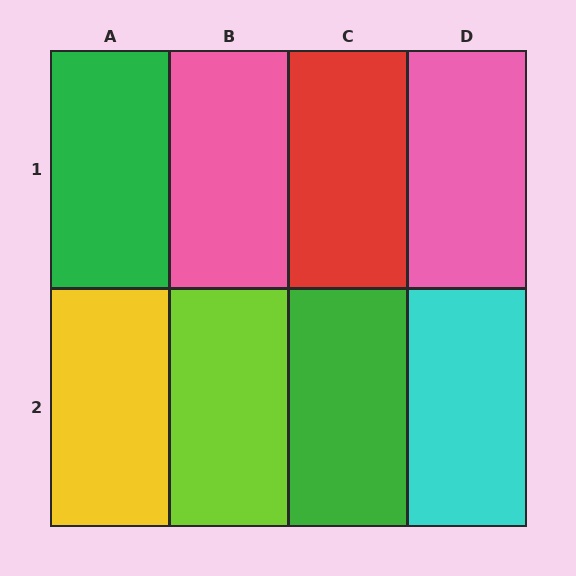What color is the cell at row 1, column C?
Red.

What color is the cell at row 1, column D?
Pink.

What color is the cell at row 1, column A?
Green.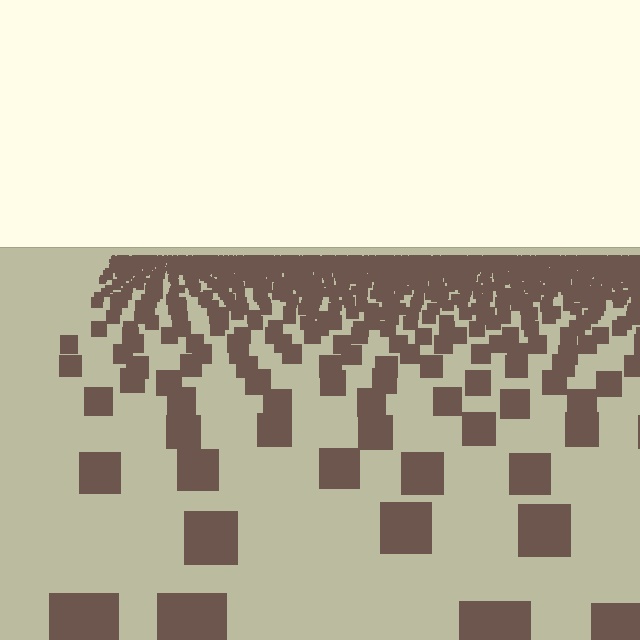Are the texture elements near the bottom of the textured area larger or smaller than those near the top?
Larger. Near the bottom, elements are closer to the viewer and appear at a bigger on-screen size.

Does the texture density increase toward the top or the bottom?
Density increases toward the top.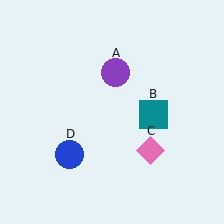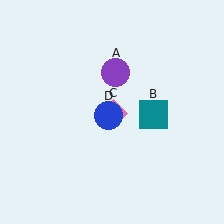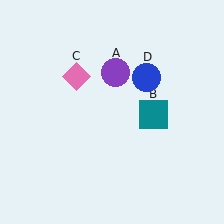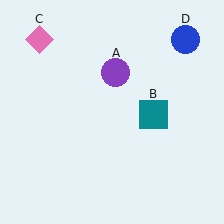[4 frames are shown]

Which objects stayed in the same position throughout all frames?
Purple circle (object A) and teal square (object B) remained stationary.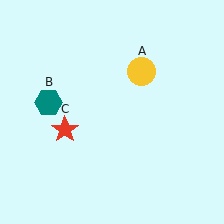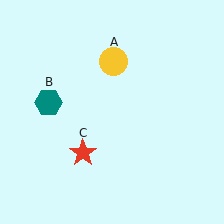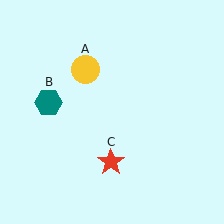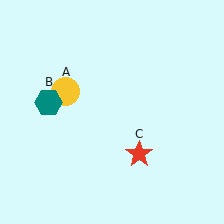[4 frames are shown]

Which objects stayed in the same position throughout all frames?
Teal hexagon (object B) remained stationary.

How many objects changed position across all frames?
2 objects changed position: yellow circle (object A), red star (object C).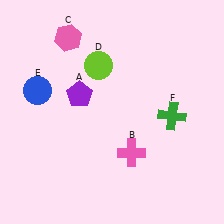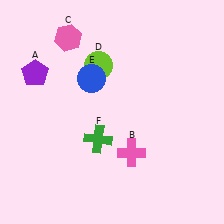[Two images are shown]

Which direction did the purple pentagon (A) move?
The purple pentagon (A) moved left.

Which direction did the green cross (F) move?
The green cross (F) moved left.